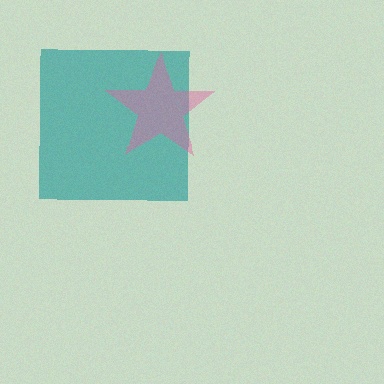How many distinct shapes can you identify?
There are 2 distinct shapes: a teal square, a pink star.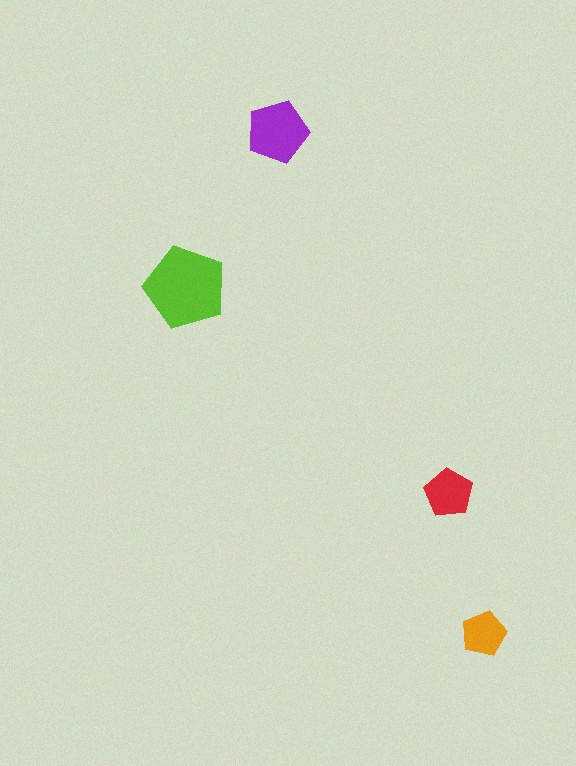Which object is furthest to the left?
The lime pentagon is leftmost.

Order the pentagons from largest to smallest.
the lime one, the purple one, the red one, the orange one.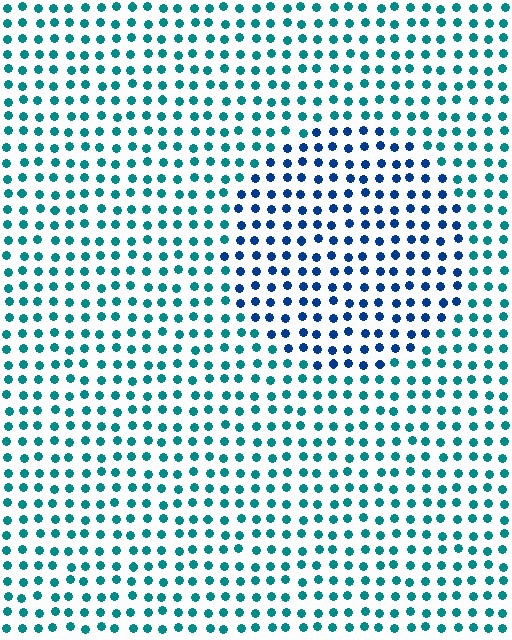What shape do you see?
I see a circle.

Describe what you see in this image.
The image is filled with small teal elements in a uniform arrangement. A circle-shaped region is visible where the elements are tinted to a slightly different hue, forming a subtle color boundary.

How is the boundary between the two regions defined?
The boundary is defined purely by a slight shift in hue (about 37 degrees). Spacing, size, and orientation are identical on both sides.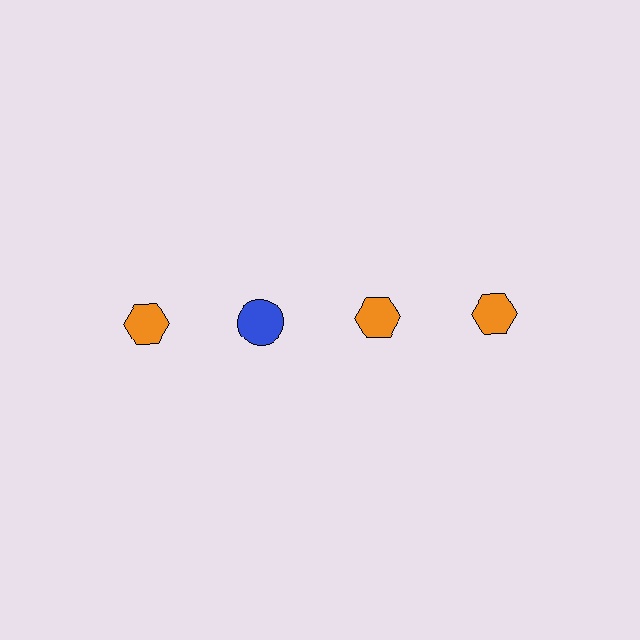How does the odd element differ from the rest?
It differs in both color (blue instead of orange) and shape (circle instead of hexagon).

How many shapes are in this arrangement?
There are 4 shapes arranged in a grid pattern.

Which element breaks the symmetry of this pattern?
The blue circle in the top row, second from left column breaks the symmetry. All other shapes are orange hexagons.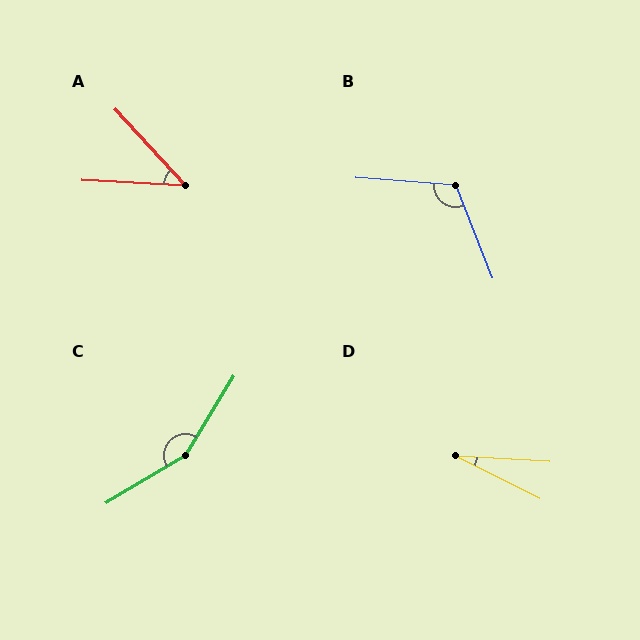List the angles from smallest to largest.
D (23°), A (44°), B (115°), C (152°).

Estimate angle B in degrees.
Approximately 115 degrees.